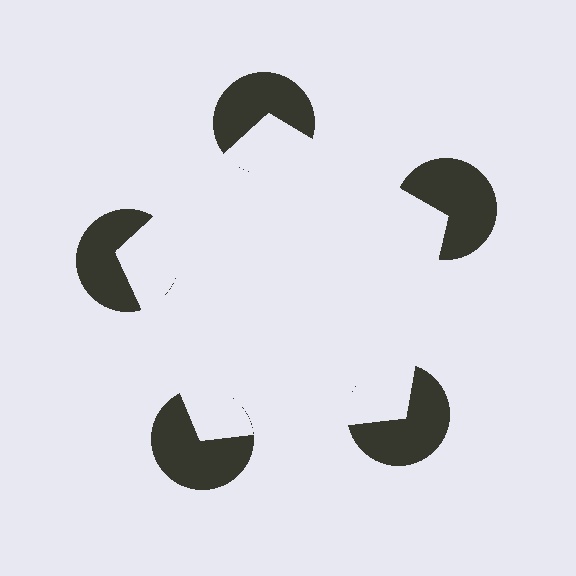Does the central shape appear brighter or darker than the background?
It typically appears slightly brighter than the background, even though no actual brightness change is drawn.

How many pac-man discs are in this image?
There are 5 — one at each vertex of the illusory pentagon.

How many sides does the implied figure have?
5 sides.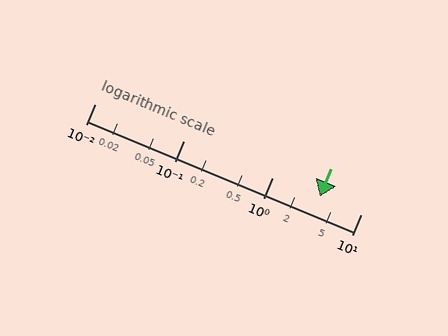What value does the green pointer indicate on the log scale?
The pointer indicates approximately 3.4.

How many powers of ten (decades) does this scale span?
The scale spans 3 decades, from 0.01 to 10.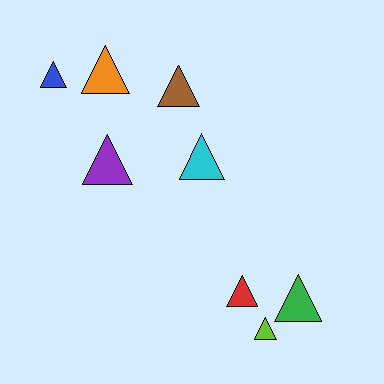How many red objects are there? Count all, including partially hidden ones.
There is 1 red object.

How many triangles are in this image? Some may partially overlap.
There are 8 triangles.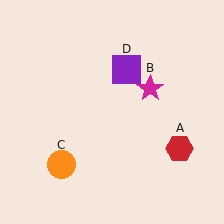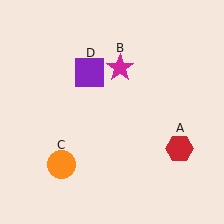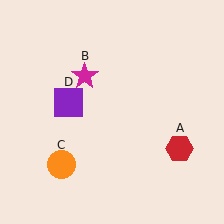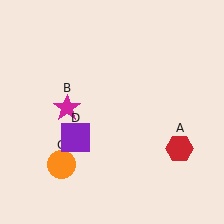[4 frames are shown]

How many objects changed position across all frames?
2 objects changed position: magenta star (object B), purple square (object D).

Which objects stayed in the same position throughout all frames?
Red hexagon (object A) and orange circle (object C) remained stationary.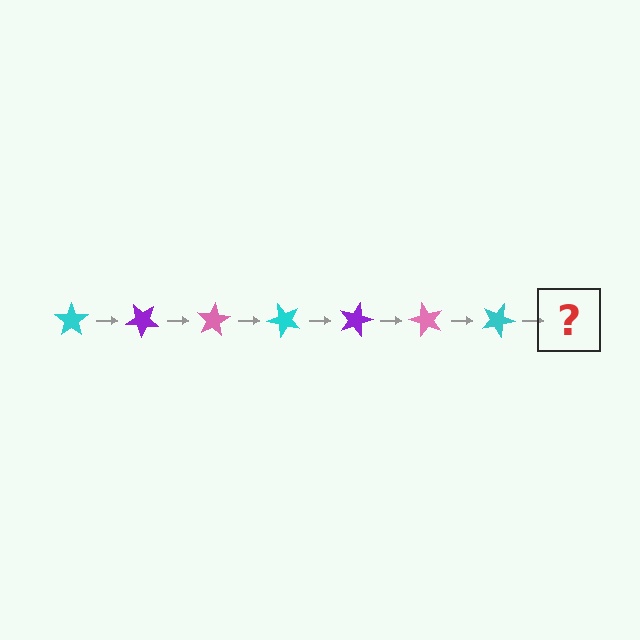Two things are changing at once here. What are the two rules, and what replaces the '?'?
The two rules are that it rotates 40 degrees each step and the color cycles through cyan, purple, and pink. The '?' should be a purple star, rotated 280 degrees from the start.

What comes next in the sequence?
The next element should be a purple star, rotated 280 degrees from the start.